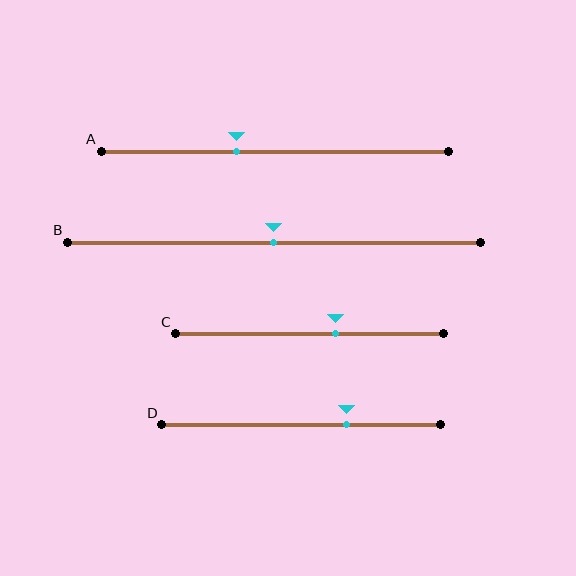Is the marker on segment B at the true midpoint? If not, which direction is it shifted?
Yes, the marker on segment B is at the true midpoint.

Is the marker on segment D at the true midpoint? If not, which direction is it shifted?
No, the marker on segment D is shifted to the right by about 16% of the segment length.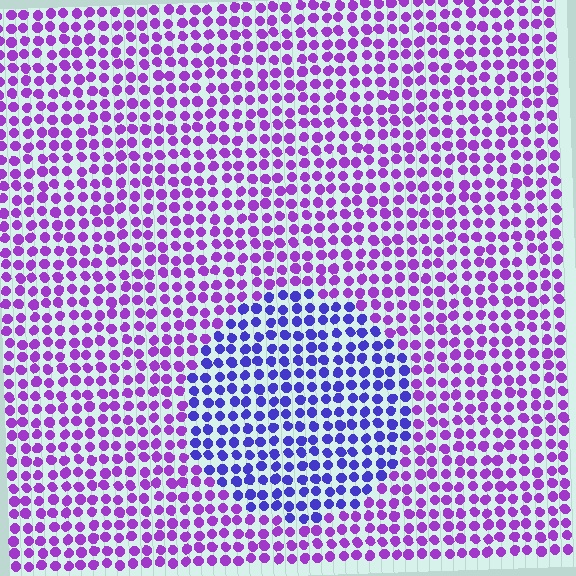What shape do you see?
I see a circle.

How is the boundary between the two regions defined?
The boundary is defined purely by a slight shift in hue (about 38 degrees). Spacing, size, and orientation are identical on both sides.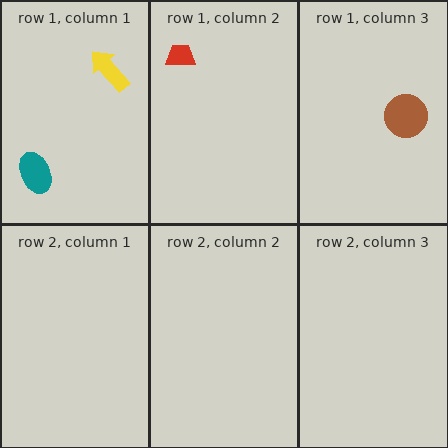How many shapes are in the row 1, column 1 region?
2.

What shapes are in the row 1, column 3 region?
The brown circle.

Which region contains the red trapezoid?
The row 1, column 2 region.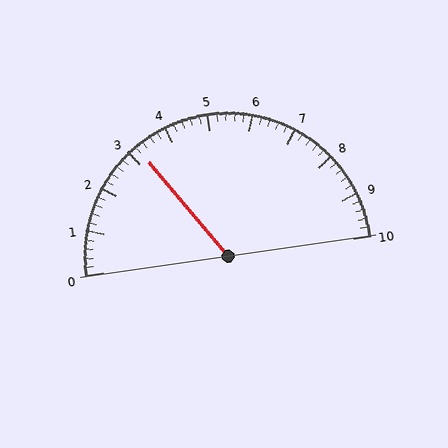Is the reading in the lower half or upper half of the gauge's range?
The reading is in the lower half of the range (0 to 10).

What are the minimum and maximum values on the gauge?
The gauge ranges from 0 to 10.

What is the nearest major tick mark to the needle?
The nearest major tick mark is 3.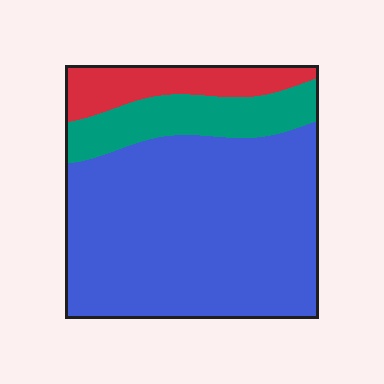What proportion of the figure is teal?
Teal takes up less than a sixth of the figure.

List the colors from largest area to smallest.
From largest to smallest: blue, teal, red.